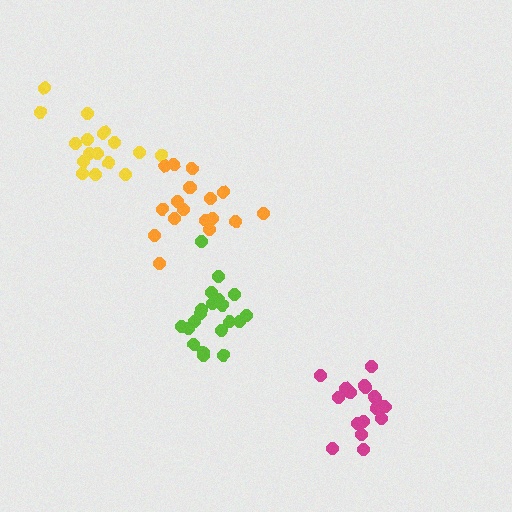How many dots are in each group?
Group 1: 20 dots, Group 2: 17 dots, Group 3: 18 dots, Group 4: 18 dots (73 total).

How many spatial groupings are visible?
There are 4 spatial groupings.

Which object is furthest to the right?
The magenta cluster is rightmost.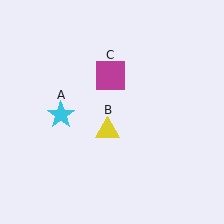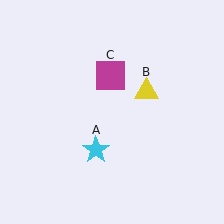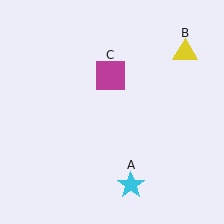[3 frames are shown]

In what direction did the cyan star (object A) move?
The cyan star (object A) moved down and to the right.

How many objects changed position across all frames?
2 objects changed position: cyan star (object A), yellow triangle (object B).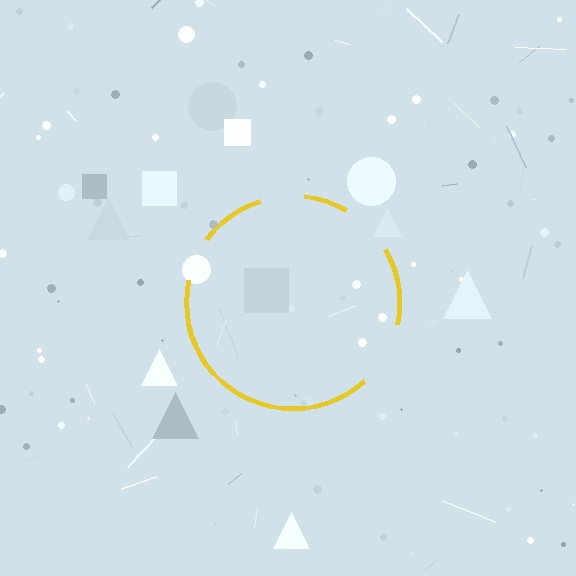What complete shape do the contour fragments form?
The contour fragments form a circle.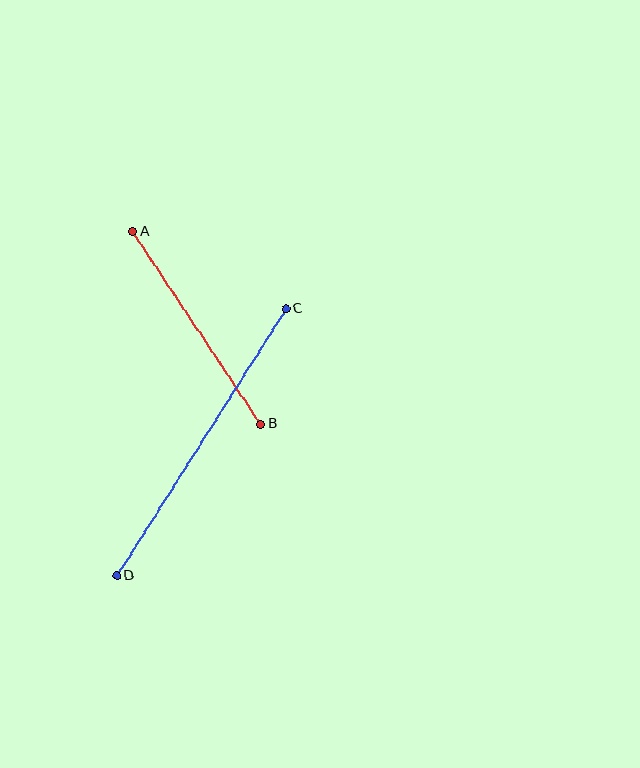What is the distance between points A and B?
The distance is approximately 231 pixels.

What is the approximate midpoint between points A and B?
The midpoint is at approximately (197, 328) pixels.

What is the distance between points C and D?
The distance is approximately 316 pixels.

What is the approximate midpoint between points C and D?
The midpoint is at approximately (201, 442) pixels.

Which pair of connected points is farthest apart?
Points C and D are farthest apart.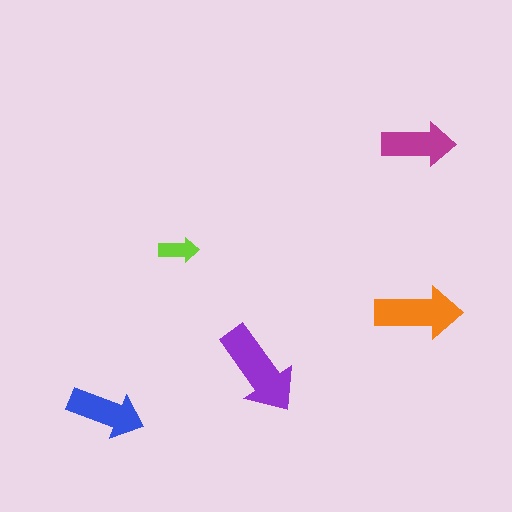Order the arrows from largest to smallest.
the purple one, the orange one, the blue one, the magenta one, the lime one.